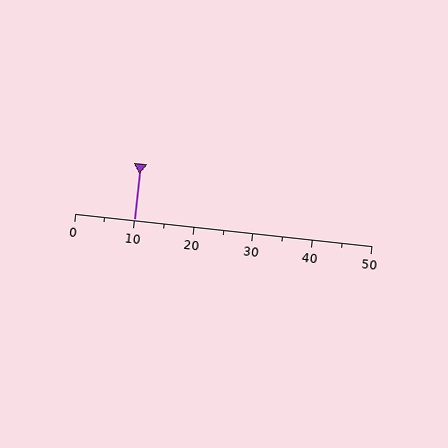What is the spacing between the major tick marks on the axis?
The major ticks are spaced 10 apart.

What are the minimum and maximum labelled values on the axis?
The axis runs from 0 to 50.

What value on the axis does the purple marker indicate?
The marker indicates approximately 10.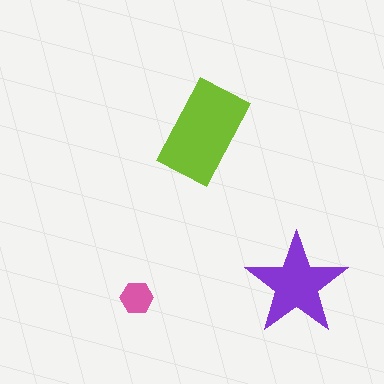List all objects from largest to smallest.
The lime rectangle, the purple star, the pink hexagon.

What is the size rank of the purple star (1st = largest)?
2nd.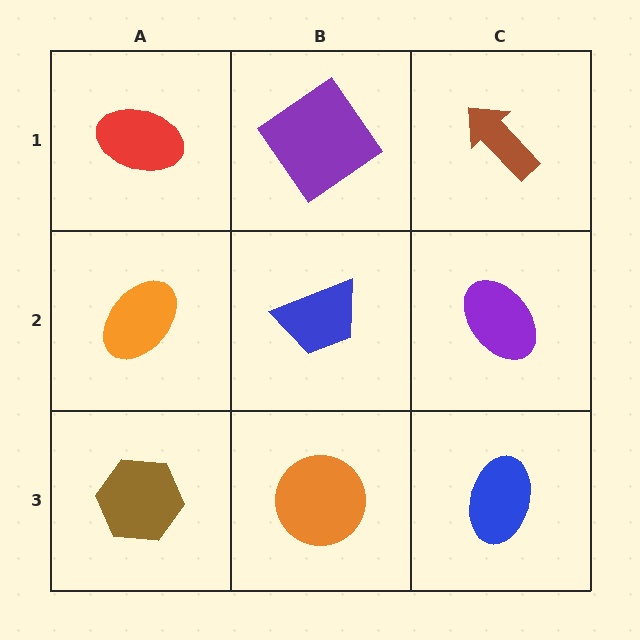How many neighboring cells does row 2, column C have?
3.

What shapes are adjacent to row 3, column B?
A blue trapezoid (row 2, column B), a brown hexagon (row 3, column A), a blue ellipse (row 3, column C).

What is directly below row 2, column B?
An orange circle.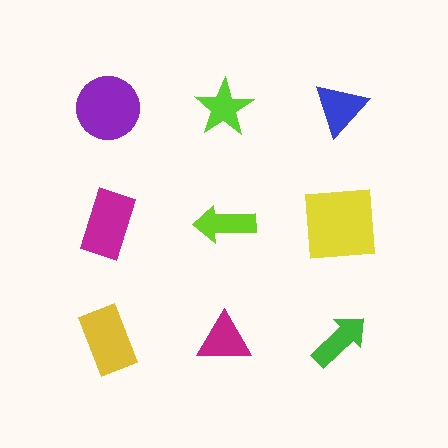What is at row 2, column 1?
A magenta rectangle.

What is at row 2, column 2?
A lime arrow.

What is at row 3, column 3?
A green arrow.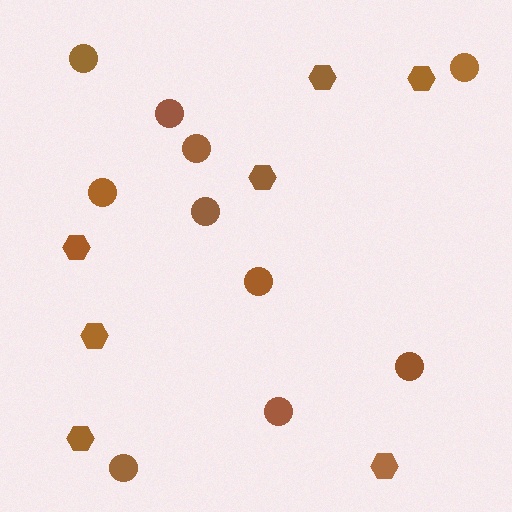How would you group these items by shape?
There are 2 groups: one group of circles (10) and one group of hexagons (7).